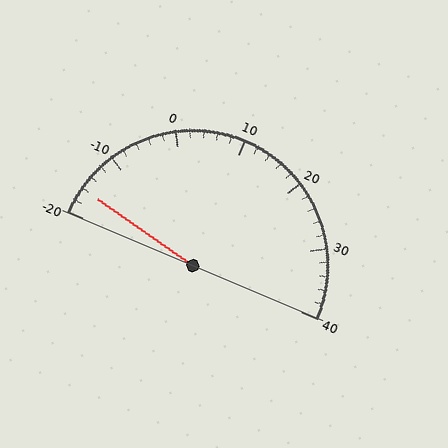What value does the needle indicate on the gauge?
The needle indicates approximately -16.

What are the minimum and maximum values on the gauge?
The gauge ranges from -20 to 40.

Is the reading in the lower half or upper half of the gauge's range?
The reading is in the lower half of the range (-20 to 40).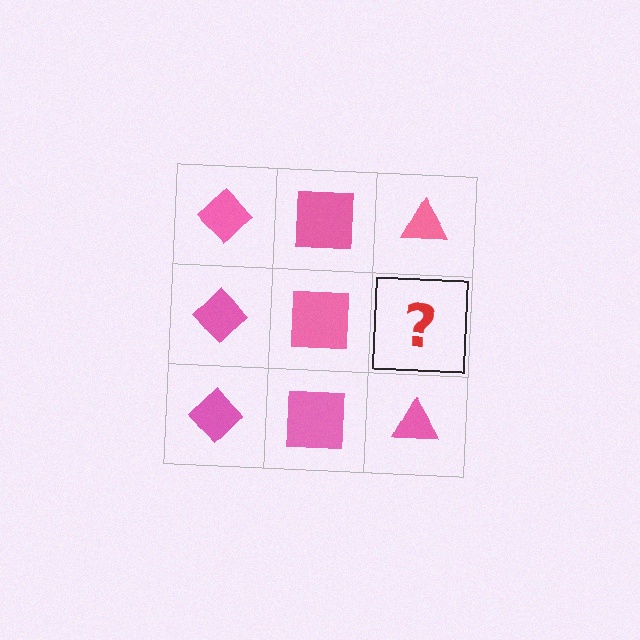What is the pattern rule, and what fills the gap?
The rule is that each column has a consistent shape. The gap should be filled with a pink triangle.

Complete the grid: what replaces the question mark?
The question mark should be replaced with a pink triangle.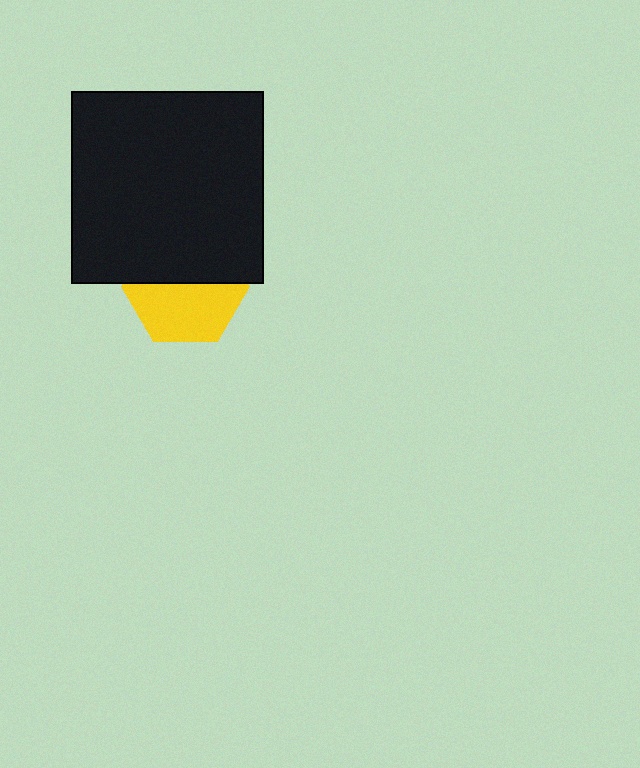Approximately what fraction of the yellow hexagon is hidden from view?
Roughly 47% of the yellow hexagon is hidden behind the black square.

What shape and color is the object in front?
The object in front is a black square.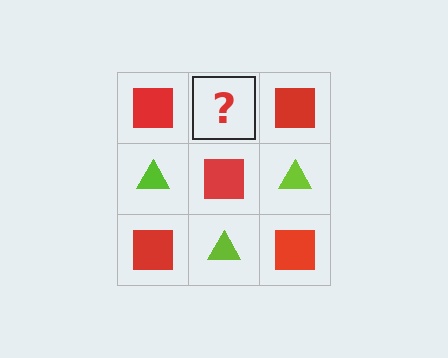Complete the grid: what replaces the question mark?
The question mark should be replaced with a lime triangle.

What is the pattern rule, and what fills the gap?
The rule is that it alternates red square and lime triangle in a checkerboard pattern. The gap should be filled with a lime triangle.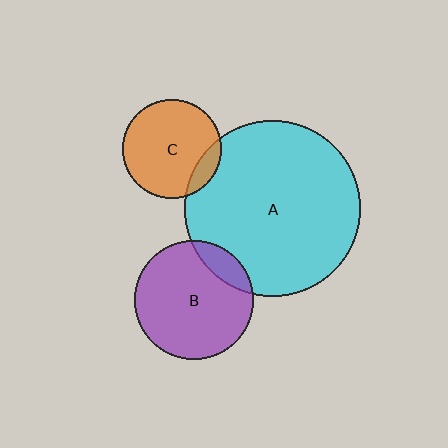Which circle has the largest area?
Circle A (cyan).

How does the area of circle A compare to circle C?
Approximately 3.2 times.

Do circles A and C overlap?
Yes.